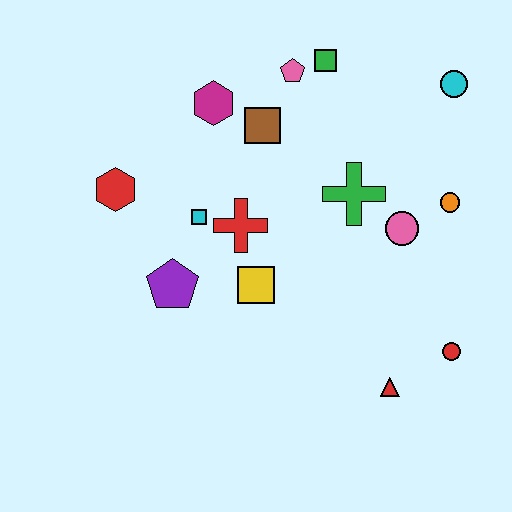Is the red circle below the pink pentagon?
Yes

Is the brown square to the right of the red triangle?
No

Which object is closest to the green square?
The pink pentagon is closest to the green square.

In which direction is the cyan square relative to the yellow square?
The cyan square is above the yellow square.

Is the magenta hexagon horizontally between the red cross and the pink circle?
No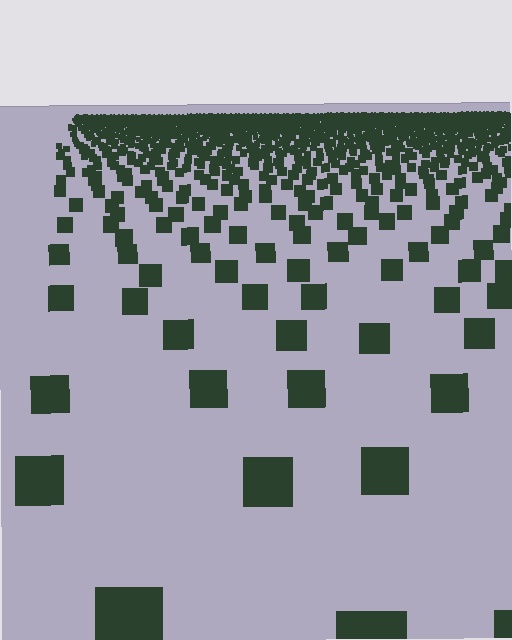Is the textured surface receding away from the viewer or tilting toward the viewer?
The surface is receding away from the viewer. Texture elements get smaller and denser toward the top.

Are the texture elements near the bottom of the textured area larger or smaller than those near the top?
Larger. Near the bottom, elements are closer to the viewer and appear at a bigger on-screen size.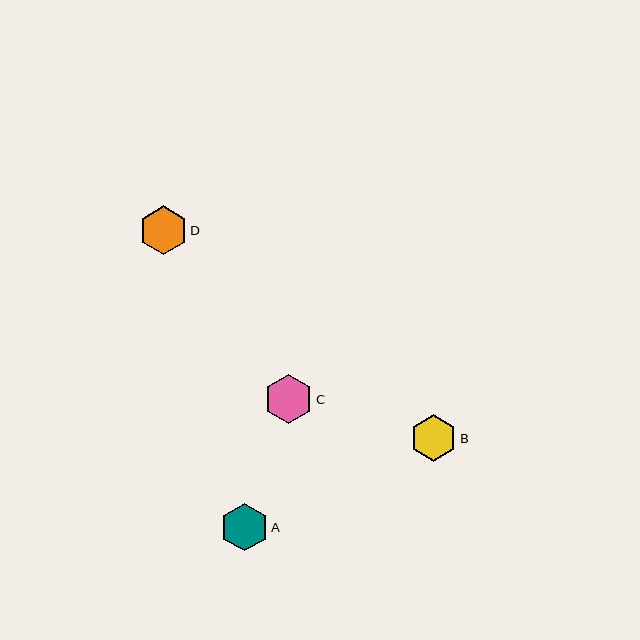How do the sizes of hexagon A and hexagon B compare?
Hexagon A and hexagon B are approximately the same size.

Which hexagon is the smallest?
Hexagon B is the smallest with a size of approximately 46 pixels.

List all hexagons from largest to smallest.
From largest to smallest: D, C, A, B.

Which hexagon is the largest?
Hexagon D is the largest with a size of approximately 49 pixels.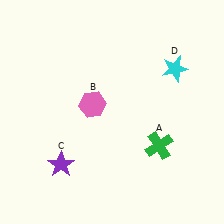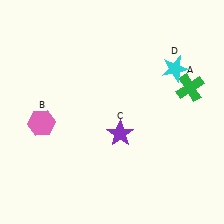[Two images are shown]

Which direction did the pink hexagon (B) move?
The pink hexagon (B) moved left.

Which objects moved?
The objects that moved are: the green cross (A), the pink hexagon (B), the purple star (C).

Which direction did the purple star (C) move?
The purple star (C) moved right.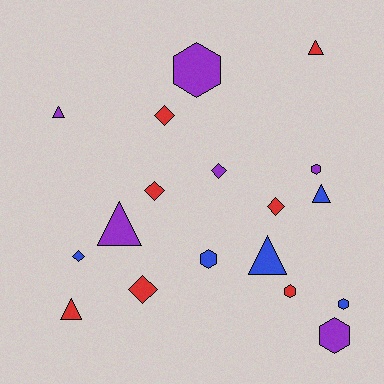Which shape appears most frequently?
Hexagon, with 6 objects.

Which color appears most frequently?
Red, with 7 objects.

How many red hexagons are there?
There is 1 red hexagon.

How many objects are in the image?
There are 18 objects.